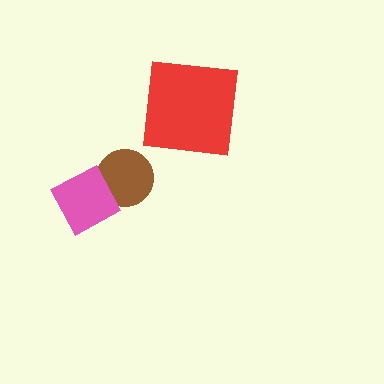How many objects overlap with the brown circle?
1 object overlaps with the brown circle.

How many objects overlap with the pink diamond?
1 object overlaps with the pink diamond.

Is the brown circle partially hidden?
Yes, it is partially covered by another shape.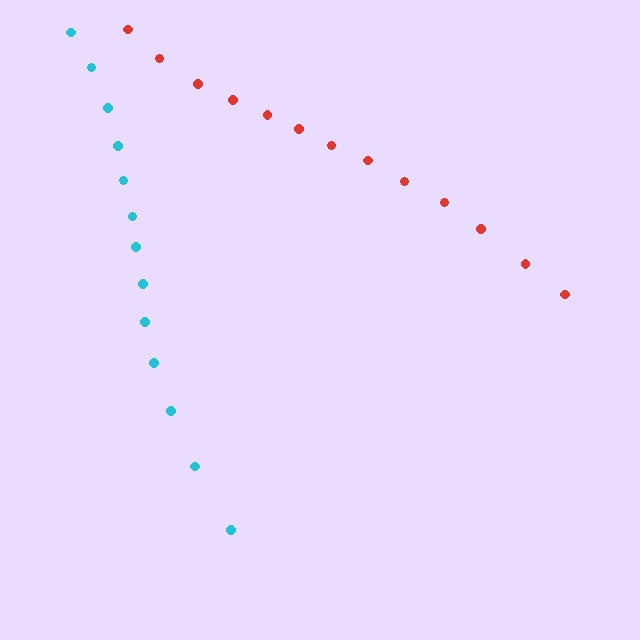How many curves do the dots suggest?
There are 2 distinct paths.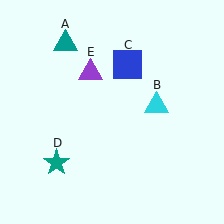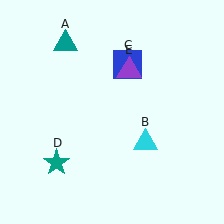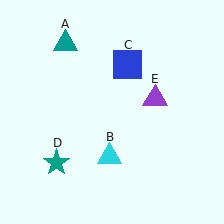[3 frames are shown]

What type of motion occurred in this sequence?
The cyan triangle (object B), purple triangle (object E) rotated clockwise around the center of the scene.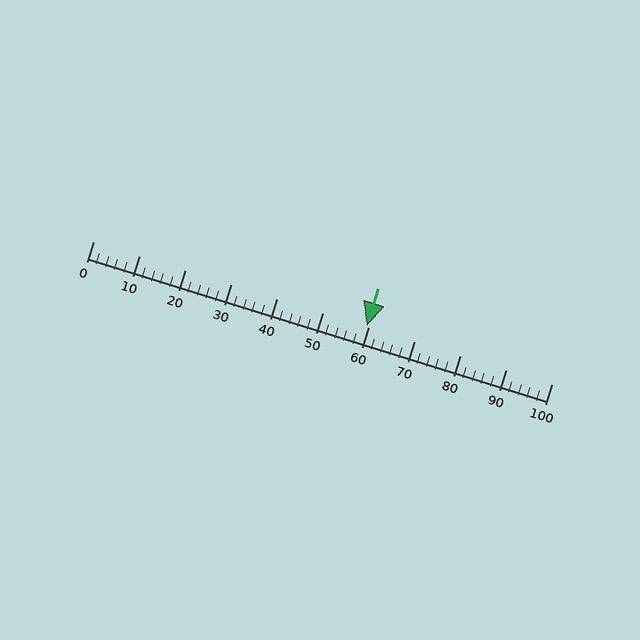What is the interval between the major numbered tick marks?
The major tick marks are spaced 10 units apart.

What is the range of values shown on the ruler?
The ruler shows values from 0 to 100.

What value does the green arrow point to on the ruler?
The green arrow points to approximately 60.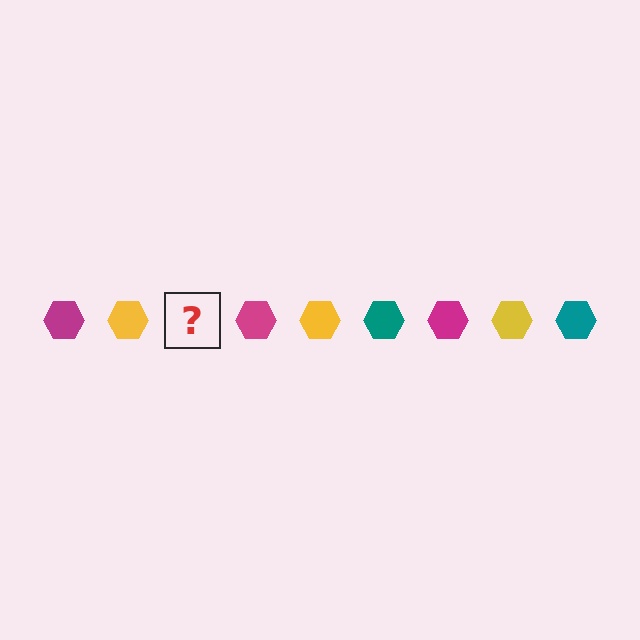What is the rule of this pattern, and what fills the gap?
The rule is that the pattern cycles through magenta, yellow, teal hexagons. The gap should be filled with a teal hexagon.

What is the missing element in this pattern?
The missing element is a teal hexagon.